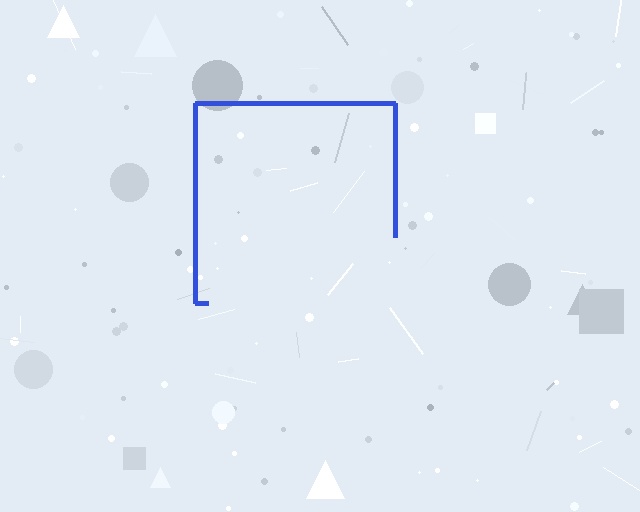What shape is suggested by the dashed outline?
The dashed outline suggests a square.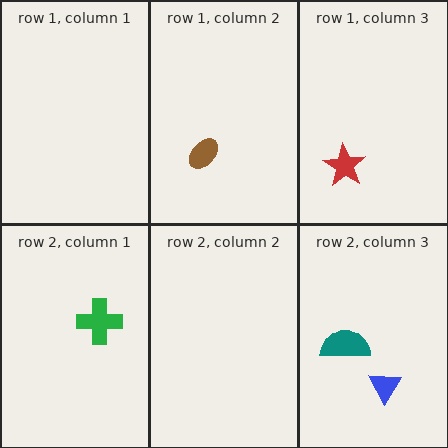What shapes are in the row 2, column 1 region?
The green cross.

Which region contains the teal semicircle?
The row 2, column 3 region.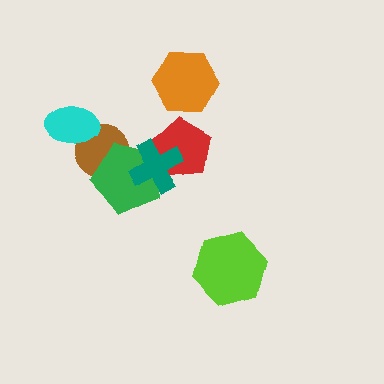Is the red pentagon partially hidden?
Yes, it is partially covered by another shape.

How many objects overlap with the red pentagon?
2 objects overlap with the red pentagon.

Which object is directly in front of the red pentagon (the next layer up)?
The green pentagon is directly in front of the red pentagon.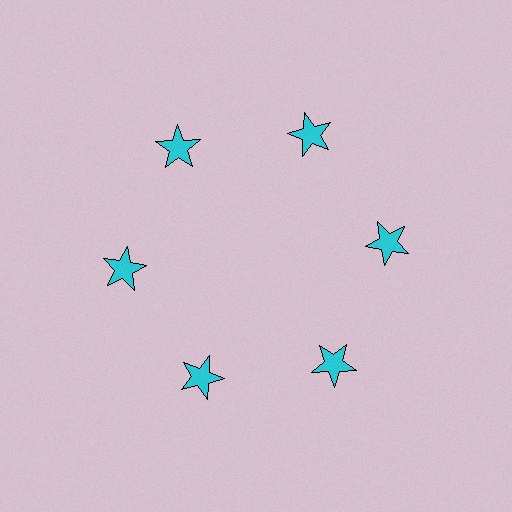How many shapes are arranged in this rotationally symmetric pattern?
There are 6 shapes, arranged in 6 groups of 1.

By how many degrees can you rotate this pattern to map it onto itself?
The pattern maps onto itself every 60 degrees of rotation.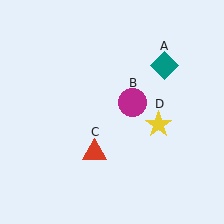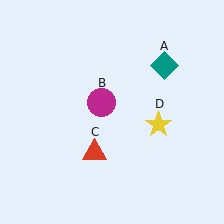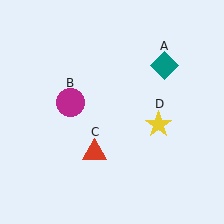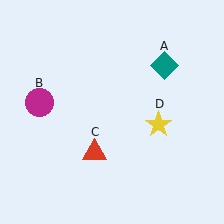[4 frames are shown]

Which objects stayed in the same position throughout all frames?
Teal diamond (object A) and red triangle (object C) and yellow star (object D) remained stationary.